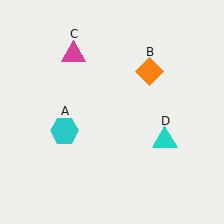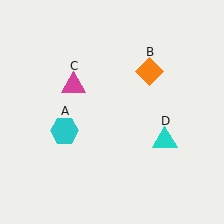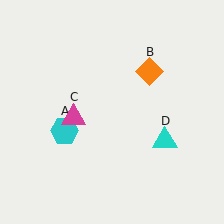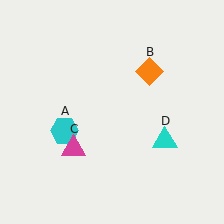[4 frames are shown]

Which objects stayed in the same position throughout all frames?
Cyan hexagon (object A) and orange diamond (object B) and cyan triangle (object D) remained stationary.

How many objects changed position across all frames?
1 object changed position: magenta triangle (object C).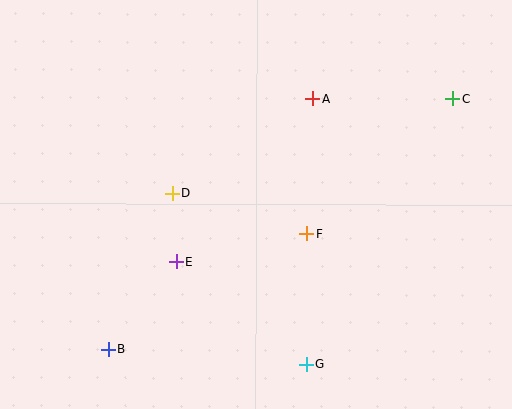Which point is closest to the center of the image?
Point F at (307, 234) is closest to the center.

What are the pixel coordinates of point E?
Point E is at (176, 261).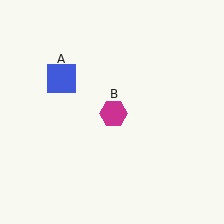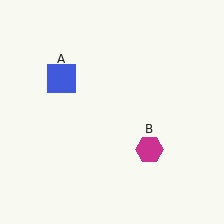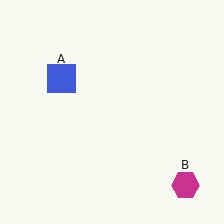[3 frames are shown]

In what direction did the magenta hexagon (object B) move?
The magenta hexagon (object B) moved down and to the right.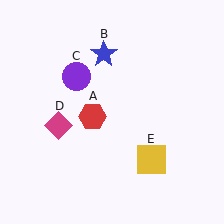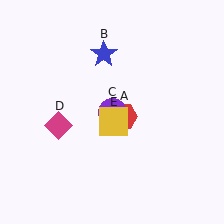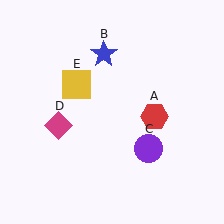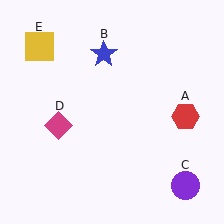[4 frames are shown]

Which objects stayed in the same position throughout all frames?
Blue star (object B) and magenta diamond (object D) remained stationary.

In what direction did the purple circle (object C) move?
The purple circle (object C) moved down and to the right.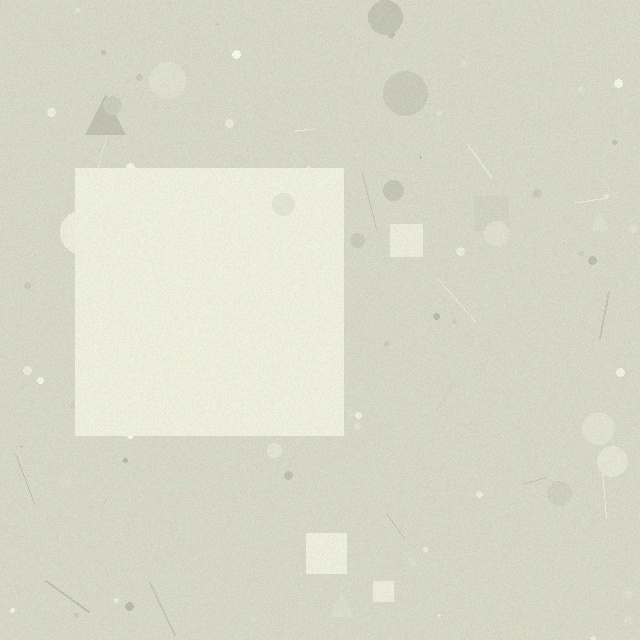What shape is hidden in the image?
A square is hidden in the image.